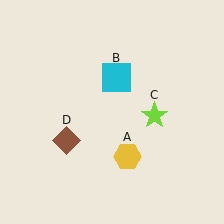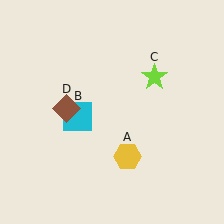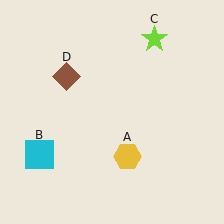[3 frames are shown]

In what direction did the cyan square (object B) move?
The cyan square (object B) moved down and to the left.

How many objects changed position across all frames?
3 objects changed position: cyan square (object B), lime star (object C), brown diamond (object D).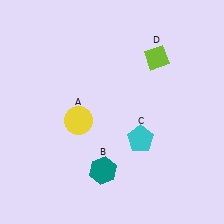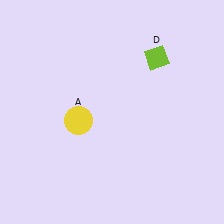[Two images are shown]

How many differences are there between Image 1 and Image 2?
There are 2 differences between the two images.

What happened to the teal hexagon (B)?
The teal hexagon (B) was removed in Image 2. It was in the bottom-left area of Image 1.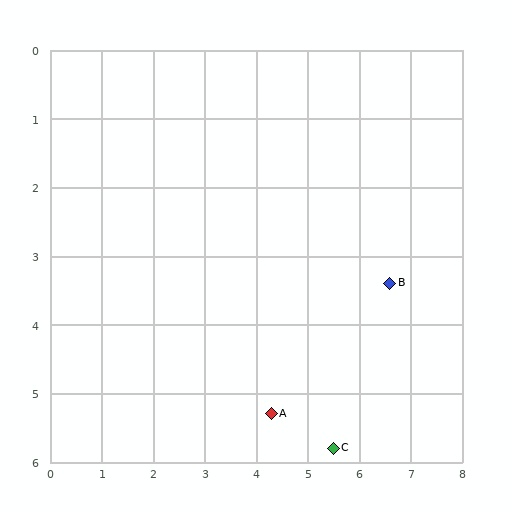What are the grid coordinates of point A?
Point A is at approximately (4.3, 5.3).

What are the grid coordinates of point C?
Point C is at approximately (5.5, 5.8).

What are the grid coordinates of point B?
Point B is at approximately (6.6, 3.4).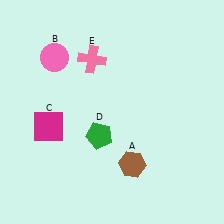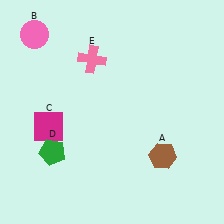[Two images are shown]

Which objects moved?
The objects that moved are: the brown hexagon (A), the pink circle (B), the green pentagon (D).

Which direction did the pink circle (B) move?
The pink circle (B) moved up.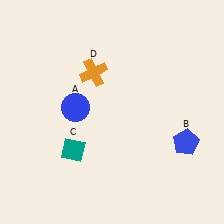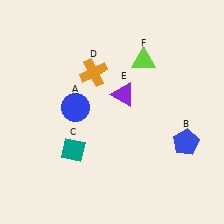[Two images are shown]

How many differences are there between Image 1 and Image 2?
There are 2 differences between the two images.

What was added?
A purple triangle (E), a lime triangle (F) were added in Image 2.